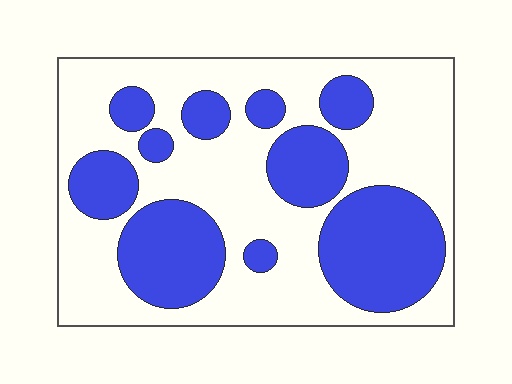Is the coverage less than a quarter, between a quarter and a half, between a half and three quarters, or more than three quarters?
Between a quarter and a half.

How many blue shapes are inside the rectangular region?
10.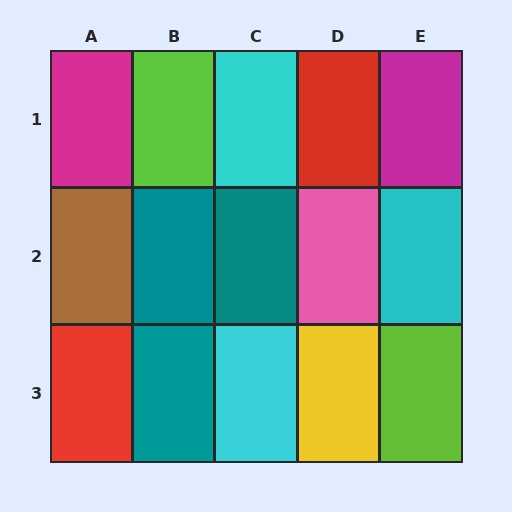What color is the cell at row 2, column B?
Teal.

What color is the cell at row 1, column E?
Magenta.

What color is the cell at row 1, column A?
Magenta.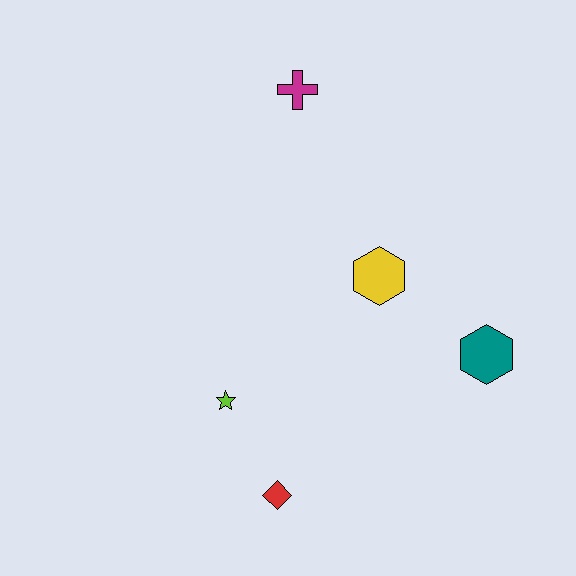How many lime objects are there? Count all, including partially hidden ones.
There is 1 lime object.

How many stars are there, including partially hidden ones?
There is 1 star.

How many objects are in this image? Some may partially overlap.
There are 5 objects.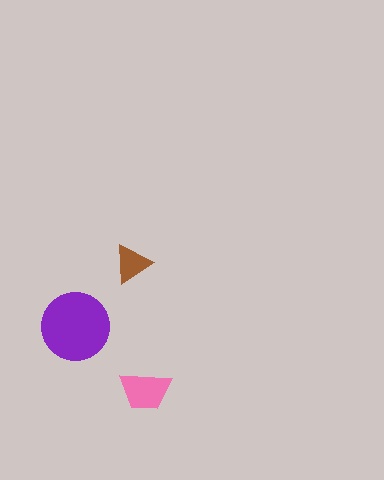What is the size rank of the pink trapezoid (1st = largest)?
2nd.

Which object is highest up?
The brown triangle is topmost.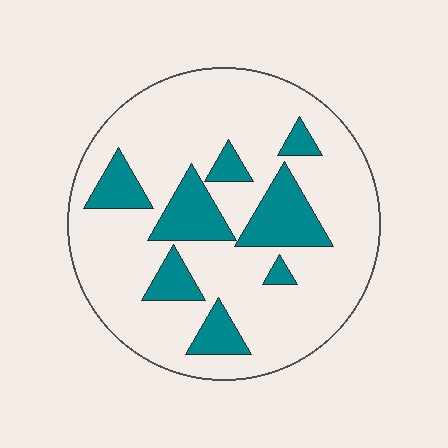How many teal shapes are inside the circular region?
8.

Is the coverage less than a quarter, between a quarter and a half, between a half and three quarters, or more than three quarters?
Less than a quarter.